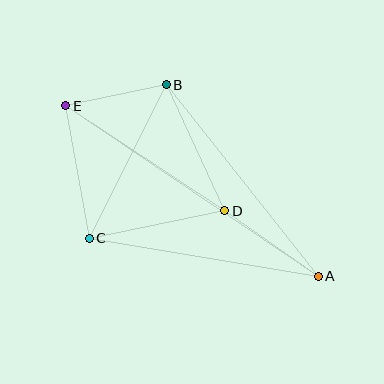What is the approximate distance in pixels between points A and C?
The distance between A and C is approximately 232 pixels.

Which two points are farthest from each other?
Points A and E are farthest from each other.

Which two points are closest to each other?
Points B and E are closest to each other.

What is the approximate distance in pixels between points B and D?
The distance between B and D is approximately 139 pixels.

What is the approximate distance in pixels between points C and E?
The distance between C and E is approximately 135 pixels.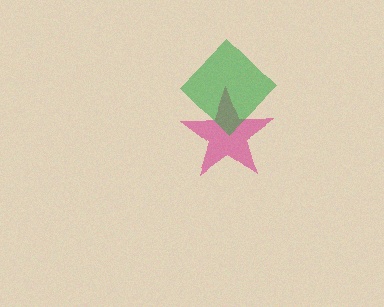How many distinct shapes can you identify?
There are 2 distinct shapes: a magenta star, a green diamond.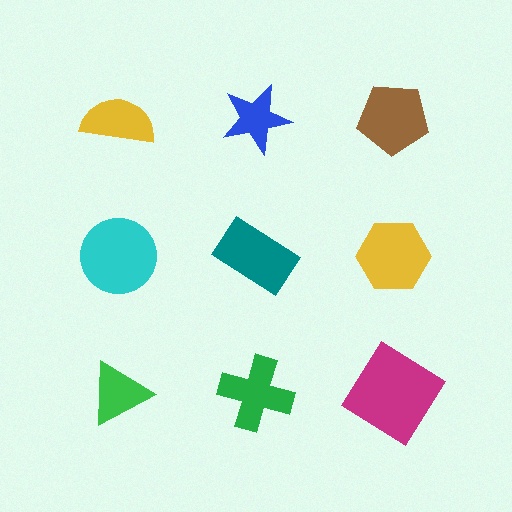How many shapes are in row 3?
3 shapes.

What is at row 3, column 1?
A green triangle.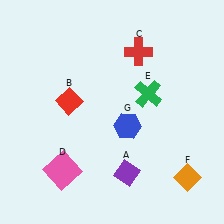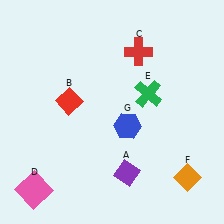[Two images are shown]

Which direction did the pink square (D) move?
The pink square (D) moved left.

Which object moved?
The pink square (D) moved left.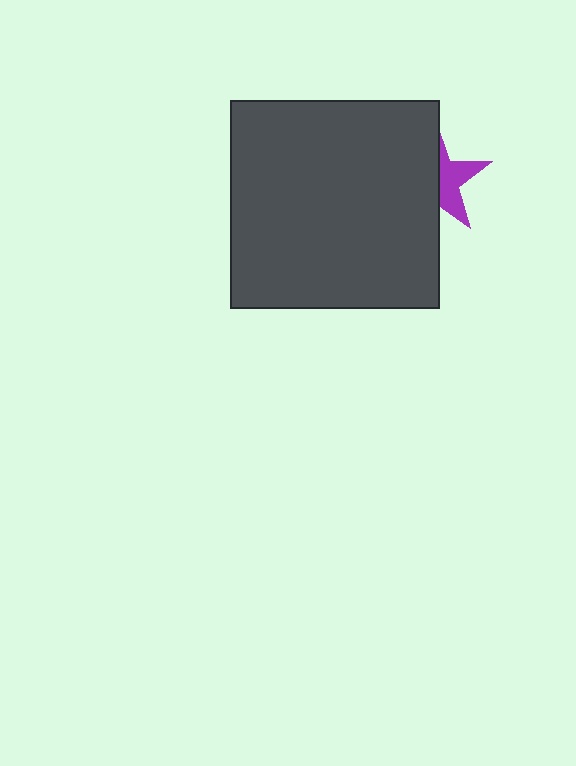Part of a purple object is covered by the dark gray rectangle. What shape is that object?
It is a star.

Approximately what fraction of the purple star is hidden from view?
Roughly 57% of the purple star is hidden behind the dark gray rectangle.